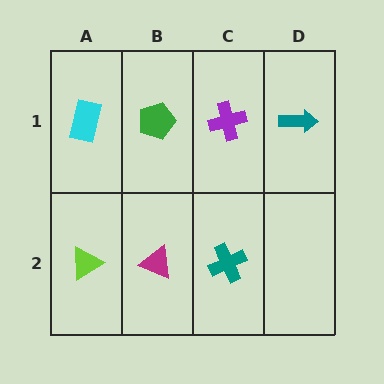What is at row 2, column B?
A magenta triangle.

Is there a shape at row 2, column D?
No, that cell is empty.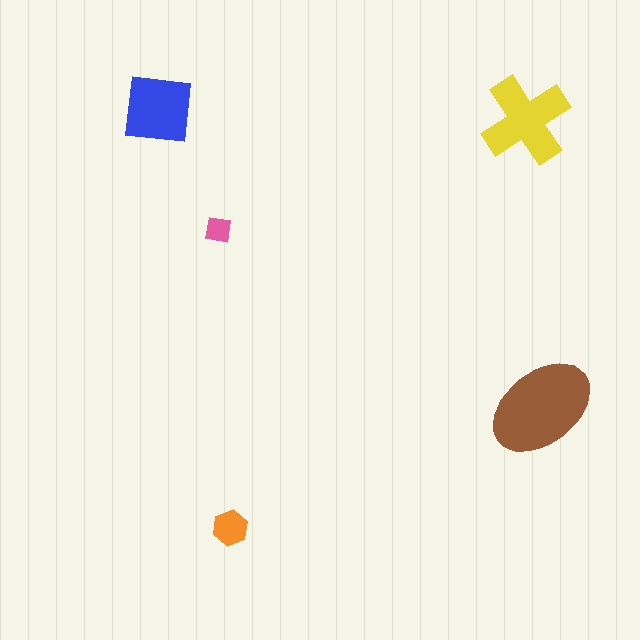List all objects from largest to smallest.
The brown ellipse, the yellow cross, the blue square, the orange hexagon, the pink square.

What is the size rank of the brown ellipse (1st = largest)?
1st.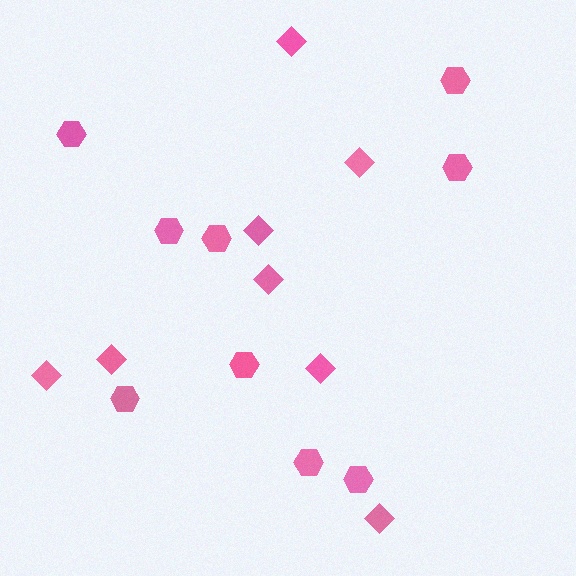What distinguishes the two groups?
There are 2 groups: one group of hexagons (9) and one group of diamonds (8).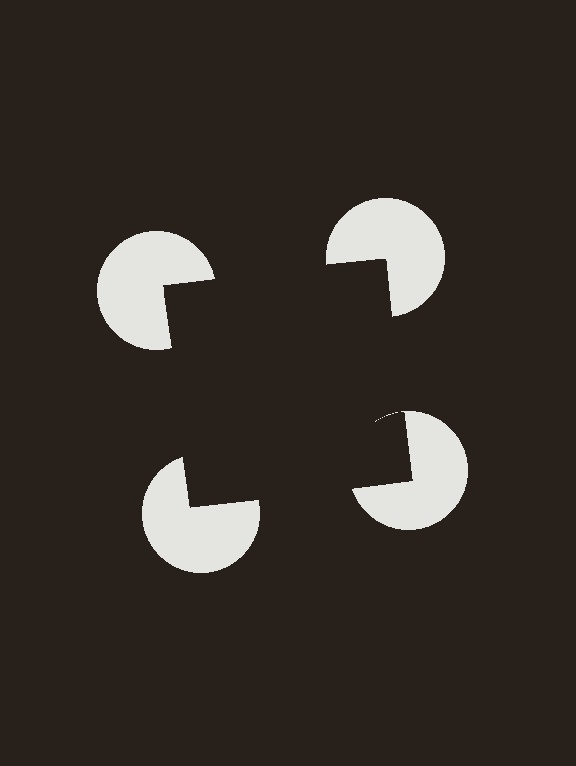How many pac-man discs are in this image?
There are 4 — one at each vertex of the illusory square.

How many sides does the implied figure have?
4 sides.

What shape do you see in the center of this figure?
An illusory square — its edges are inferred from the aligned wedge cuts in the pac-man discs, not physically drawn.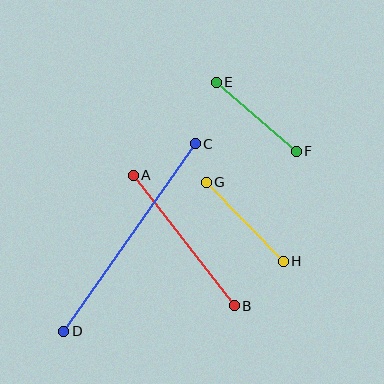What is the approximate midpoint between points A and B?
The midpoint is at approximately (184, 241) pixels.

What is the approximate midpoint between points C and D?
The midpoint is at approximately (129, 237) pixels.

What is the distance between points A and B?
The distance is approximately 165 pixels.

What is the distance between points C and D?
The distance is approximately 229 pixels.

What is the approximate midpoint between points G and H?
The midpoint is at approximately (245, 222) pixels.